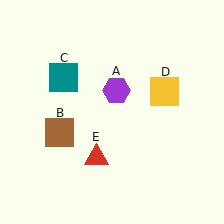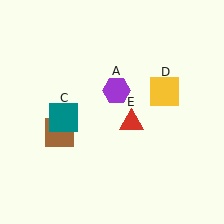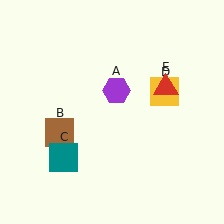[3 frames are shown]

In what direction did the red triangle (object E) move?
The red triangle (object E) moved up and to the right.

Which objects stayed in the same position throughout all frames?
Purple hexagon (object A) and brown square (object B) and yellow square (object D) remained stationary.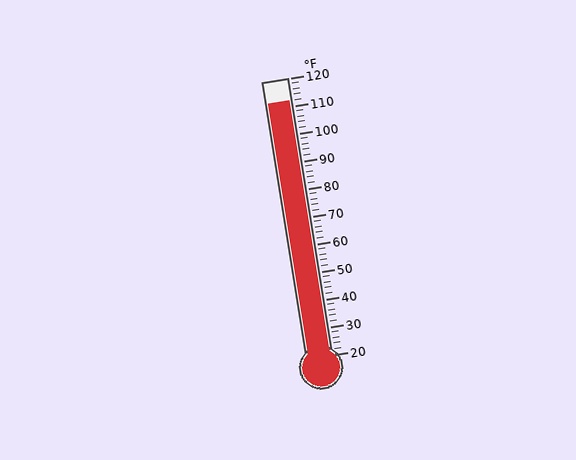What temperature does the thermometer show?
The thermometer shows approximately 112°F.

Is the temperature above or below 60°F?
The temperature is above 60°F.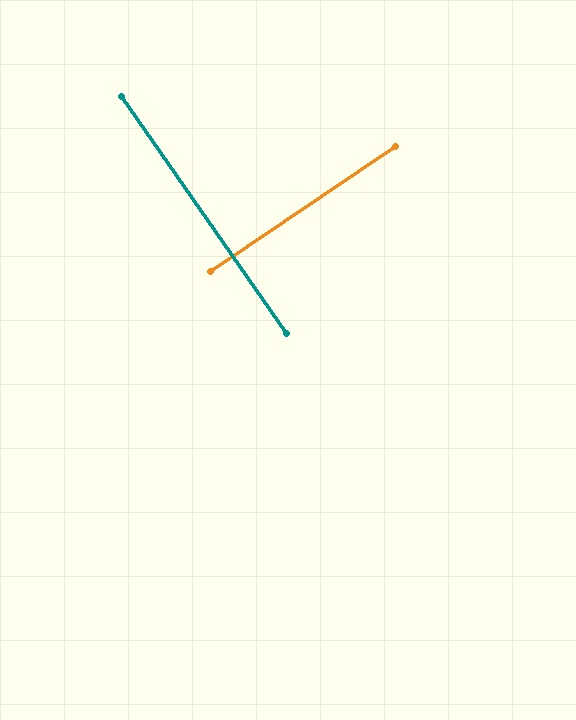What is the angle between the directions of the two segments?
Approximately 89 degrees.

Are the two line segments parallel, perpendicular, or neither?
Perpendicular — they meet at approximately 89°.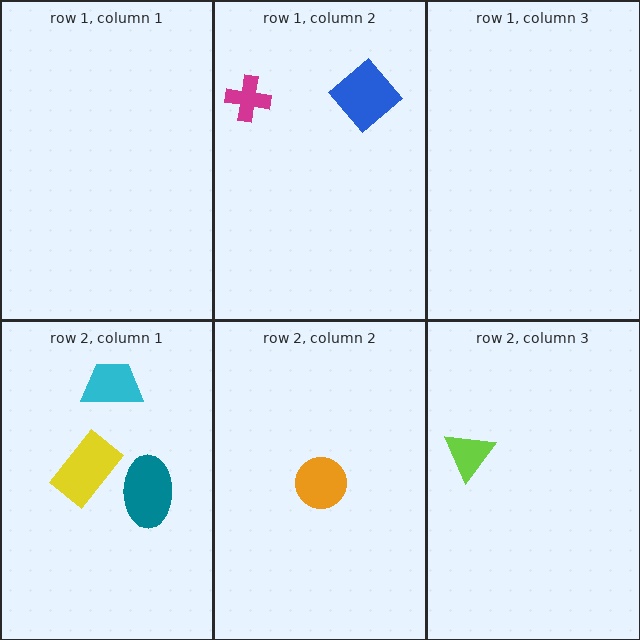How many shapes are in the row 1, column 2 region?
2.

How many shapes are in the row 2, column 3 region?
1.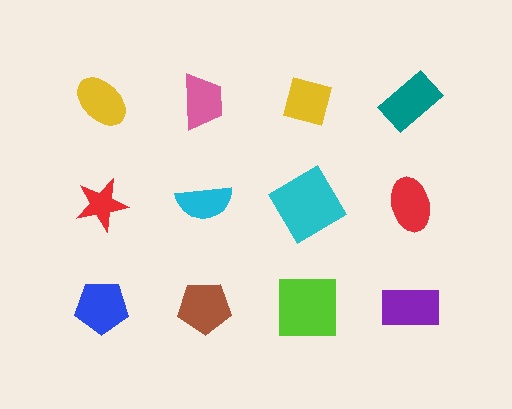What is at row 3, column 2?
A brown pentagon.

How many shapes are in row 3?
4 shapes.